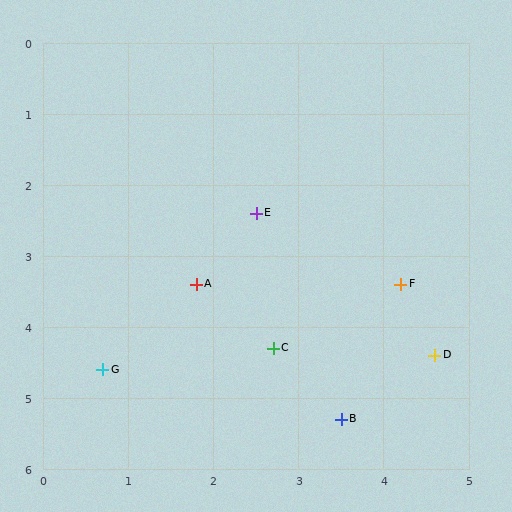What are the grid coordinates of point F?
Point F is at approximately (4.2, 3.4).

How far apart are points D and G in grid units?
Points D and G are about 3.9 grid units apart.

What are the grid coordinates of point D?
Point D is at approximately (4.6, 4.4).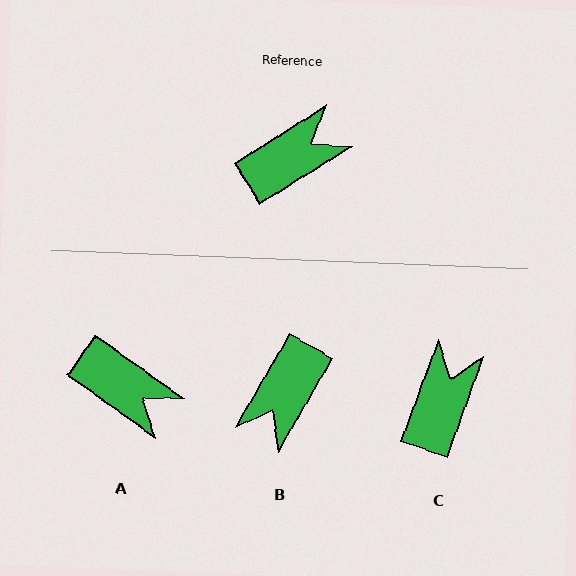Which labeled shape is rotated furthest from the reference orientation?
B, about 152 degrees away.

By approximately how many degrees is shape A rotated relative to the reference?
Approximately 68 degrees clockwise.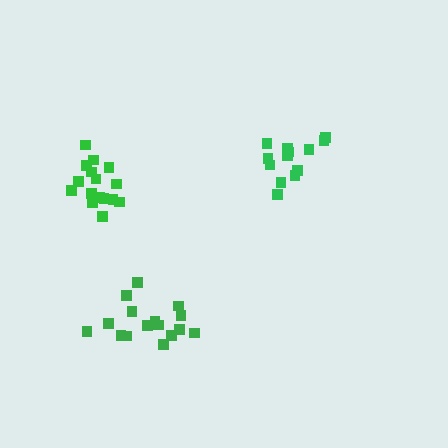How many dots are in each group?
Group 1: 16 dots, Group 2: 13 dots, Group 3: 17 dots (46 total).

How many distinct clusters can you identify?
There are 3 distinct clusters.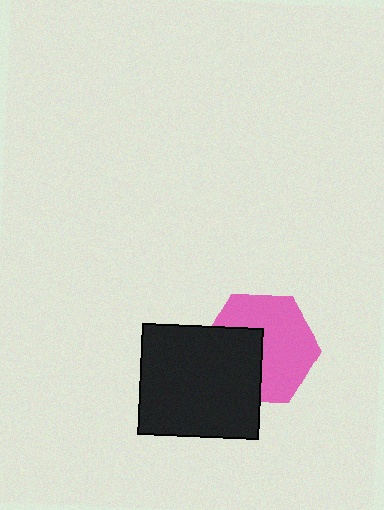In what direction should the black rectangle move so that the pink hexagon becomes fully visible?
The black rectangle should move toward the lower-left. That is the shortest direction to clear the overlap and leave the pink hexagon fully visible.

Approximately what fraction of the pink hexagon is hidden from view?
Roughly 39% of the pink hexagon is hidden behind the black rectangle.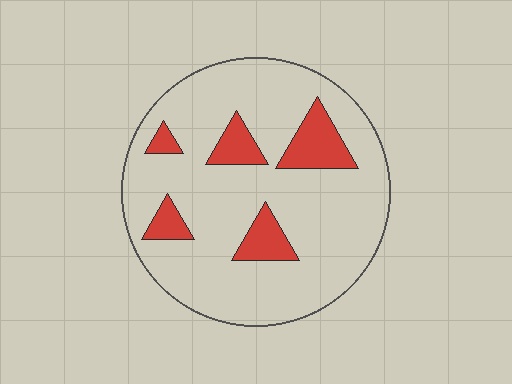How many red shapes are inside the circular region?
5.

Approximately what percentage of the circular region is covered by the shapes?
Approximately 15%.